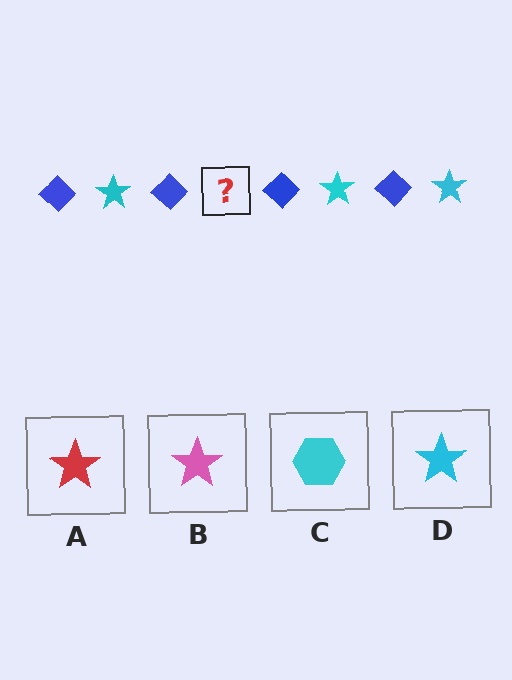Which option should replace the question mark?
Option D.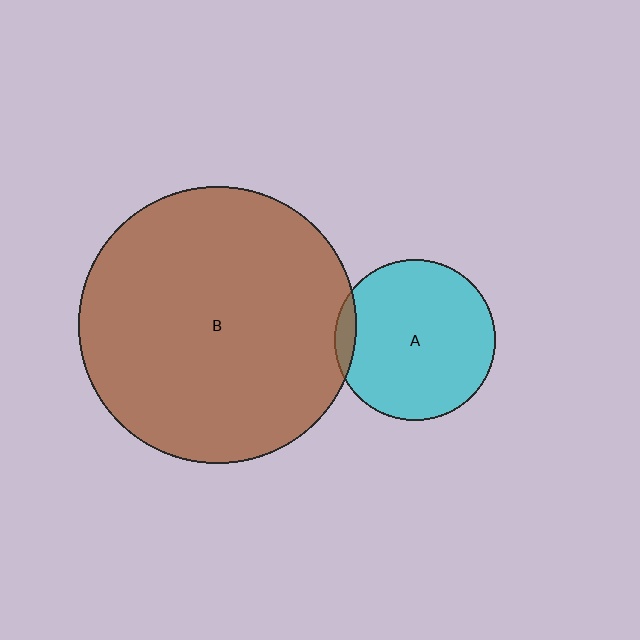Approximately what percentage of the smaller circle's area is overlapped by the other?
Approximately 5%.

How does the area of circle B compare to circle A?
Approximately 3.0 times.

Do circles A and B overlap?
Yes.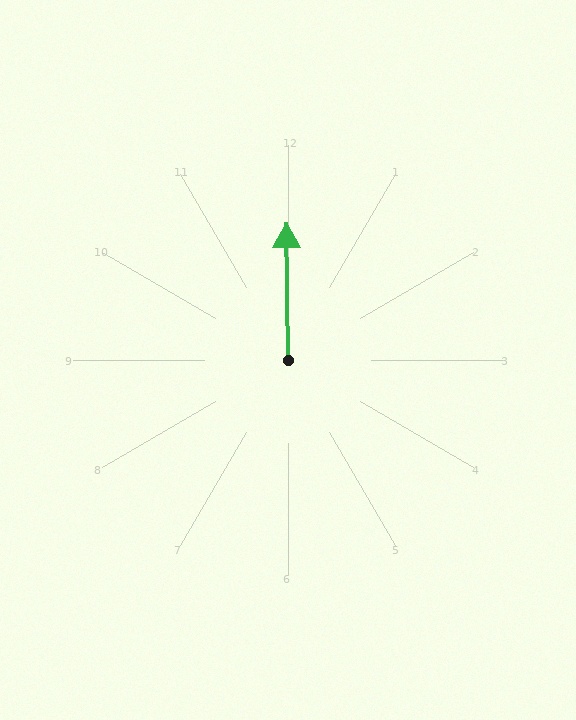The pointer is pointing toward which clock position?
Roughly 12 o'clock.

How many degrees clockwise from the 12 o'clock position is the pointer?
Approximately 359 degrees.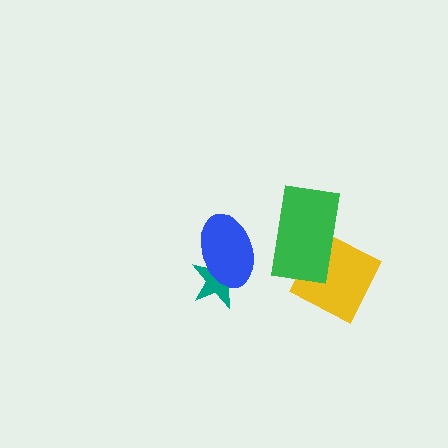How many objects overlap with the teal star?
1 object overlaps with the teal star.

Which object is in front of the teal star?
The blue ellipse is in front of the teal star.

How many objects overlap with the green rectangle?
1 object overlaps with the green rectangle.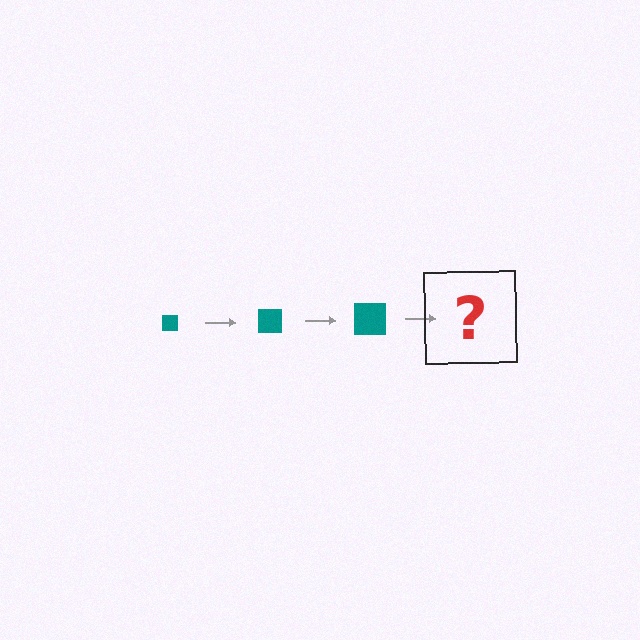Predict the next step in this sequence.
The next step is a teal square, larger than the previous one.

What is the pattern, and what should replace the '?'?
The pattern is that the square gets progressively larger each step. The '?' should be a teal square, larger than the previous one.